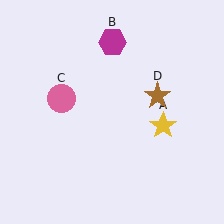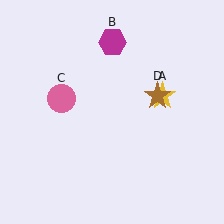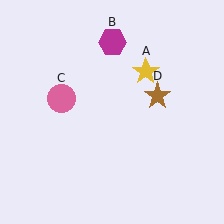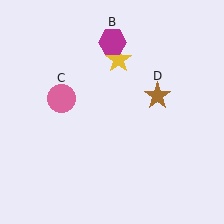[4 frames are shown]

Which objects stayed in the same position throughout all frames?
Magenta hexagon (object B) and pink circle (object C) and brown star (object D) remained stationary.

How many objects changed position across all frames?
1 object changed position: yellow star (object A).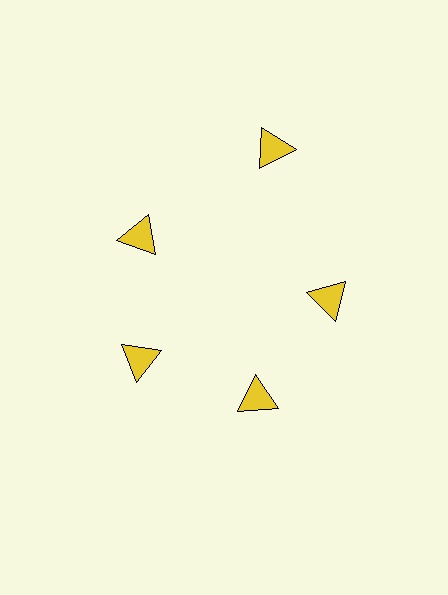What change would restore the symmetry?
The symmetry would be restored by moving it inward, back onto the ring so that all 5 triangles sit at equal angles and equal distance from the center.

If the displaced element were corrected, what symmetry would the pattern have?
It would have 5-fold rotational symmetry — the pattern would map onto itself every 72 degrees.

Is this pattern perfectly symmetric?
No. The 5 yellow triangles are arranged in a ring, but one element near the 1 o'clock position is pushed outward from the center, breaking the 5-fold rotational symmetry.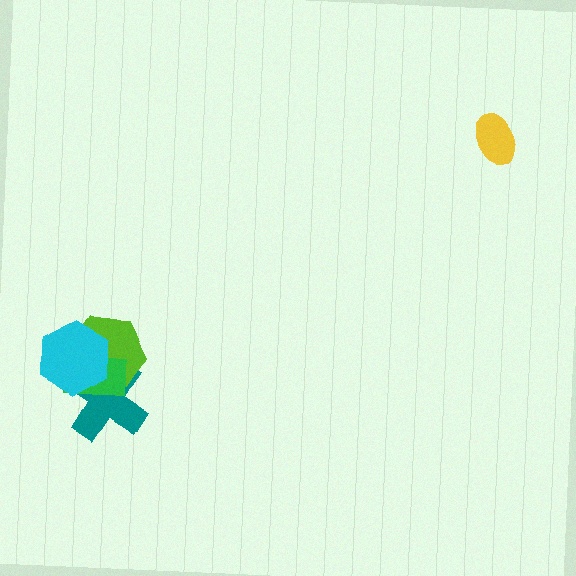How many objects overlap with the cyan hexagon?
3 objects overlap with the cyan hexagon.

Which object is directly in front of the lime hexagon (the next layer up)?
The green rectangle is directly in front of the lime hexagon.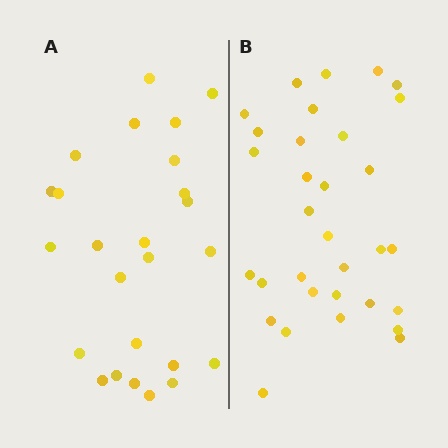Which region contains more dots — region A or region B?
Region B (the right region) has more dots.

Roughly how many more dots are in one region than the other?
Region B has roughly 8 or so more dots than region A.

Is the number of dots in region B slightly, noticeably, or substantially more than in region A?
Region B has noticeably more, but not dramatically so. The ratio is roughly 1.3 to 1.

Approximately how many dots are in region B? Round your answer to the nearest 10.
About 30 dots. (The exact count is 32, which rounds to 30.)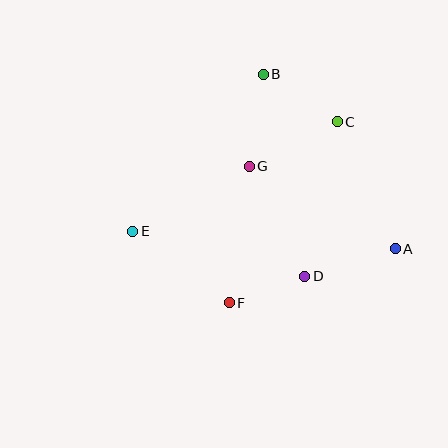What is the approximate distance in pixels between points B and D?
The distance between B and D is approximately 206 pixels.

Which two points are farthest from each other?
Points A and E are farthest from each other.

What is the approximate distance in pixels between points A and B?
The distance between A and B is approximately 219 pixels.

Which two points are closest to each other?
Points D and F are closest to each other.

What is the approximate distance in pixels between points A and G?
The distance between A and G is approximately 167 pixels.